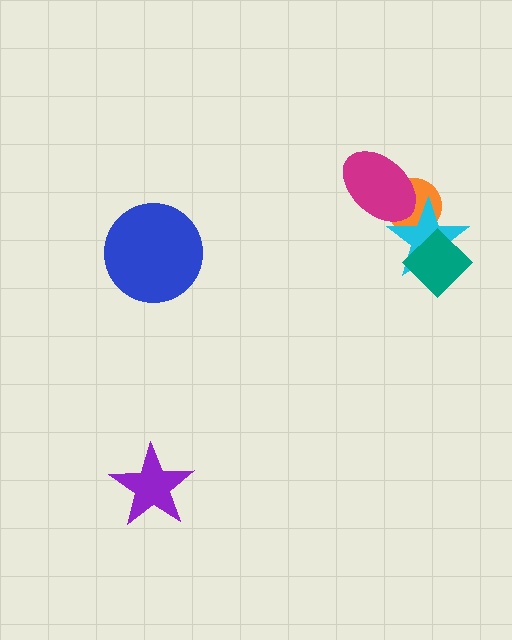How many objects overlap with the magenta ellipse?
2 objects overlap with the magenta ellipse.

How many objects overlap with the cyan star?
3 objects overlap with the cyan star.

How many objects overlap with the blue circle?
0 objects overlap with the blue circle.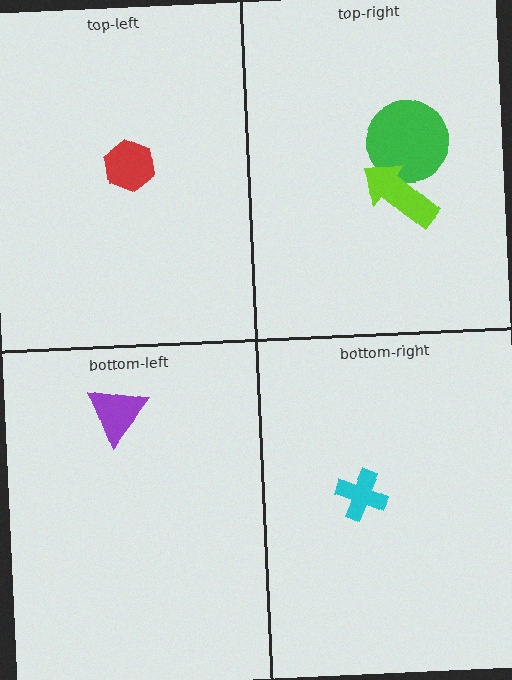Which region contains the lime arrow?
The top-right region.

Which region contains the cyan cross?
The bottom-right region.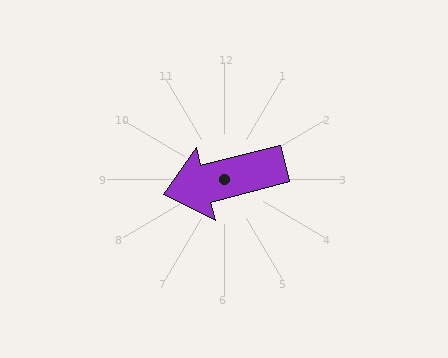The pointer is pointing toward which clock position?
Roughly 9 o'clock.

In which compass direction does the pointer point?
West.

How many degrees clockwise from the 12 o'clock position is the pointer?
Approximately 256 degrees.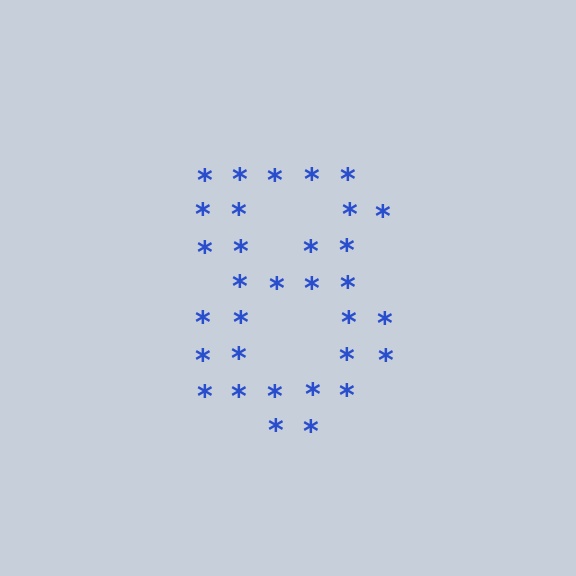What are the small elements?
The small elements are asterisks.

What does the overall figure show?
The overall figure shows the digit 8.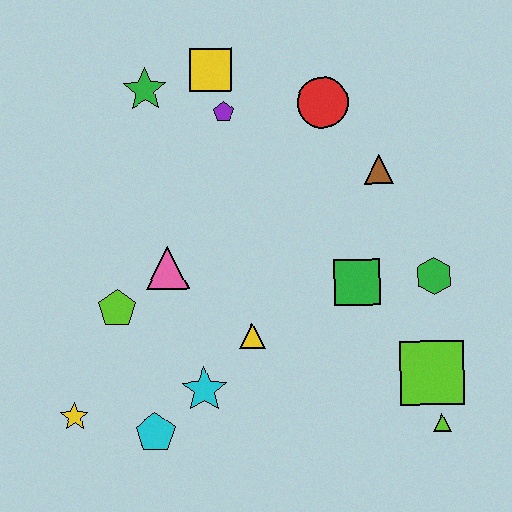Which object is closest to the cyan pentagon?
The cyan star is closest to the cyan pentagon.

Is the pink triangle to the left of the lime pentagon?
No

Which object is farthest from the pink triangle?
The lime triangle is farthest from the pink triangle.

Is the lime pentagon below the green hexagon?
Yes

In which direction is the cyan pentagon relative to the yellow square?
The cyan pentagon is below the yellow square.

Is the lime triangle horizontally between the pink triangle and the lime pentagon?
No